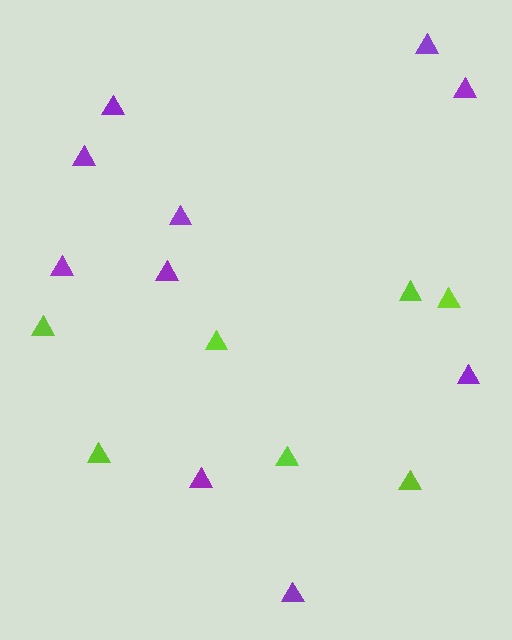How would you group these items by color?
There are 2 groups: one group of lime triangles (7) and one group of purple triangles (10).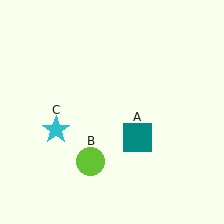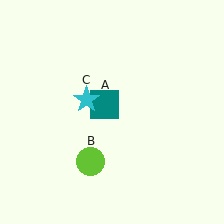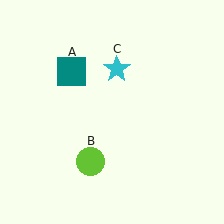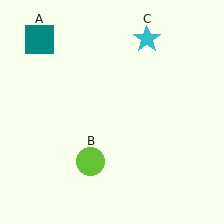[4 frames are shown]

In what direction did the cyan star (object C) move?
The cyan star (object C) moved up and to the right.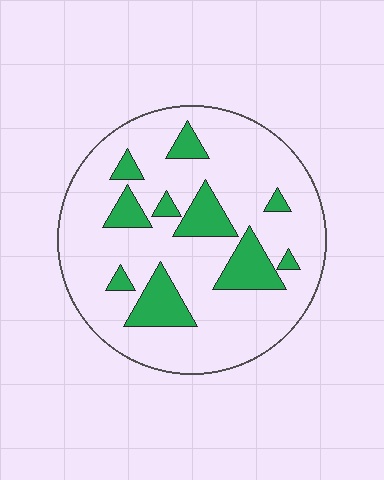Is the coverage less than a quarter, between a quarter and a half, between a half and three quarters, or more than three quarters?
Less than a quarter.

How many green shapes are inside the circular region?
10.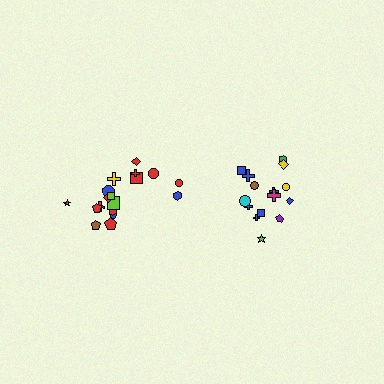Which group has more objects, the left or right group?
The left group.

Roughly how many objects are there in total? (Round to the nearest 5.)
Roughly 35 objects in total.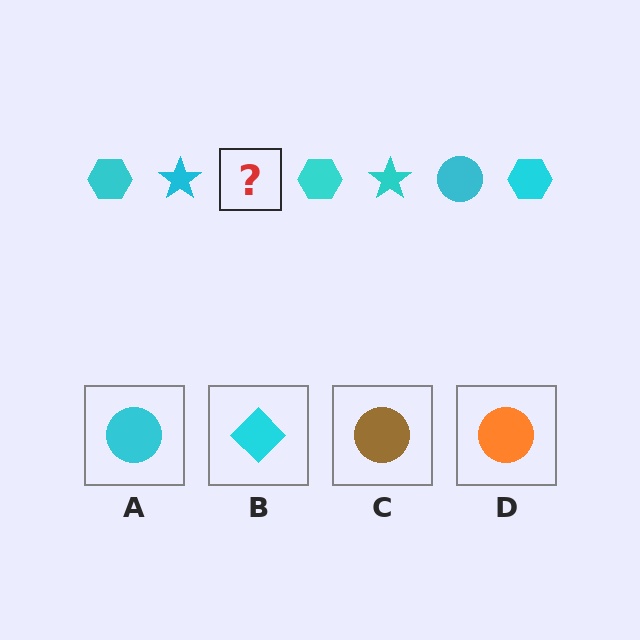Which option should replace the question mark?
Option A.